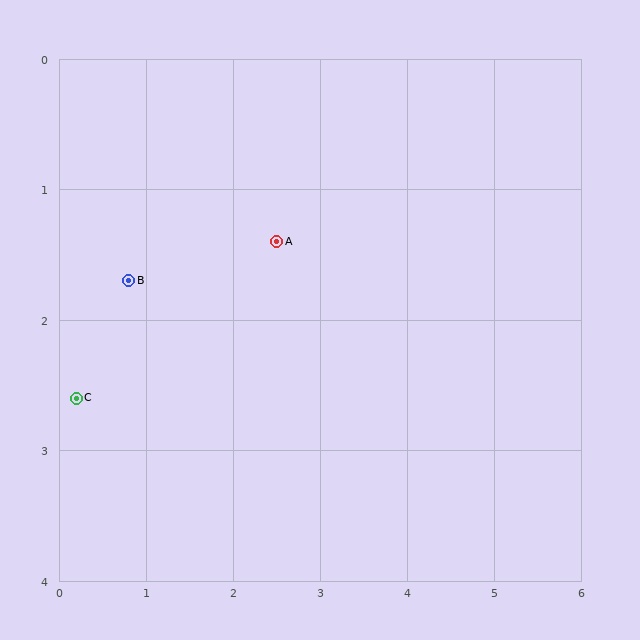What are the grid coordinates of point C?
Point C is at approximately (0.2, 2.6).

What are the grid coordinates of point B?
Point B is at approximately (0.8, 1.7).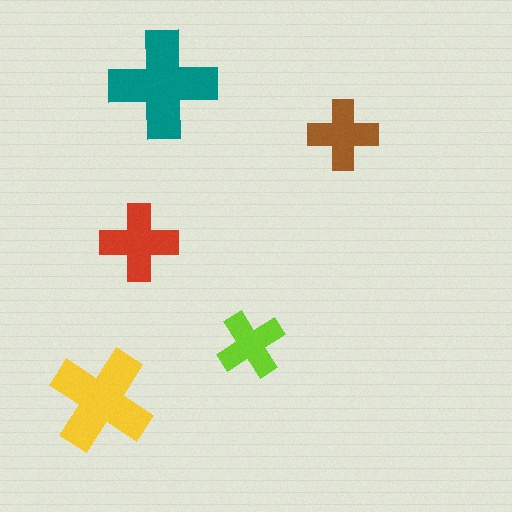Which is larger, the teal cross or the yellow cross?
The teal one.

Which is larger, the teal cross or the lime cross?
The teal one.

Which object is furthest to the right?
The brown cross is rightmost.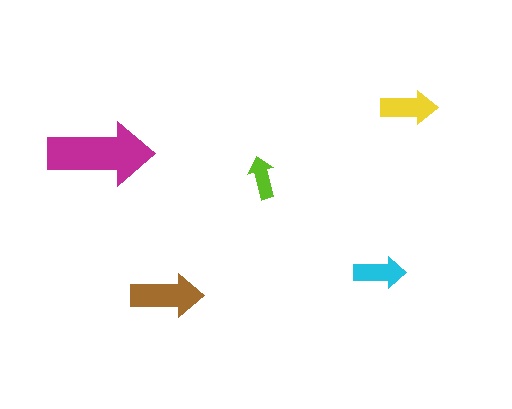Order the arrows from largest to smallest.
the magenta one, the brown one, the yellow one, the cyan one, the lime one.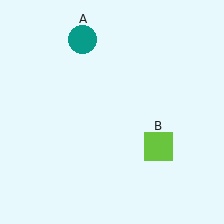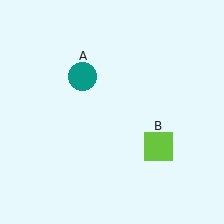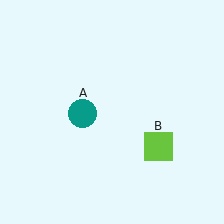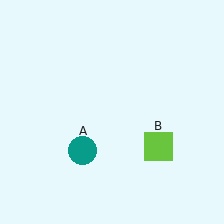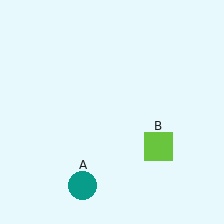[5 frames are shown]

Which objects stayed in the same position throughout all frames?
Lime square (object B) remained stationary.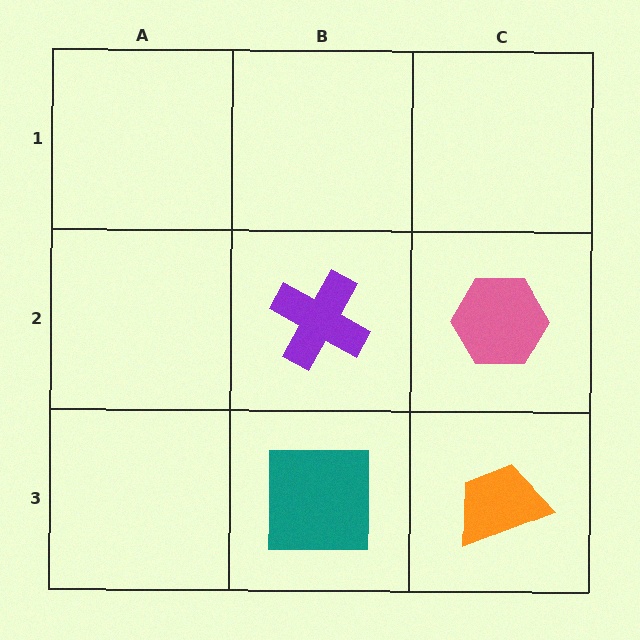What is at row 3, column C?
An orange trapezoid.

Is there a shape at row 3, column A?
No, that cell is empty.